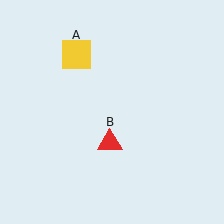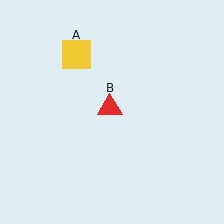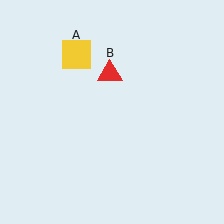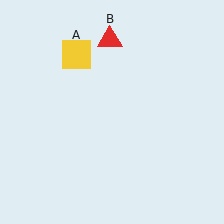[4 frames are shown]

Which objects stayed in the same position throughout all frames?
Yellow square (object A) remained stationary.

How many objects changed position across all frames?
1 object changed position: red triangle (object B).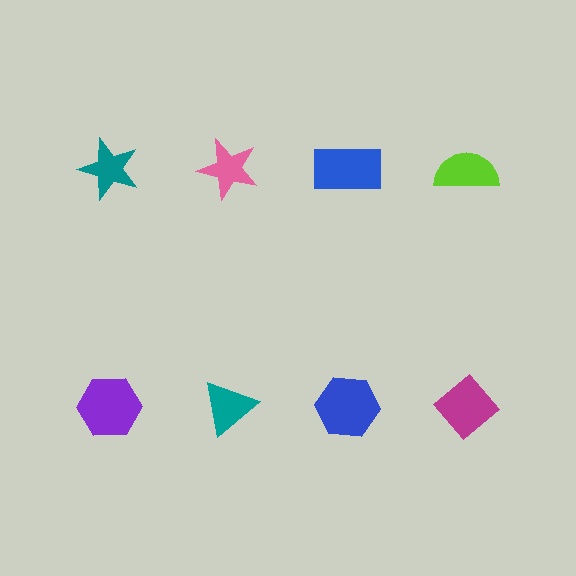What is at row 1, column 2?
A pink star.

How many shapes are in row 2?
4 shapes.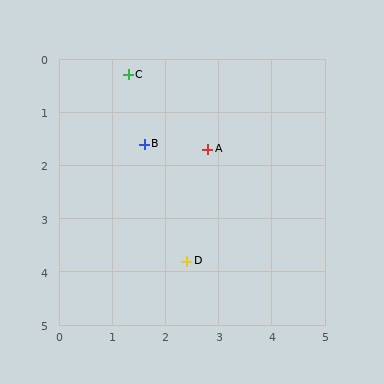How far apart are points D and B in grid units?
Points D and B are about 2.3 grid units apart.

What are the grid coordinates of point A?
Point A is at approximately (2.8, 1.7).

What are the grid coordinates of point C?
Point C is at approximately (1.3, 0.3).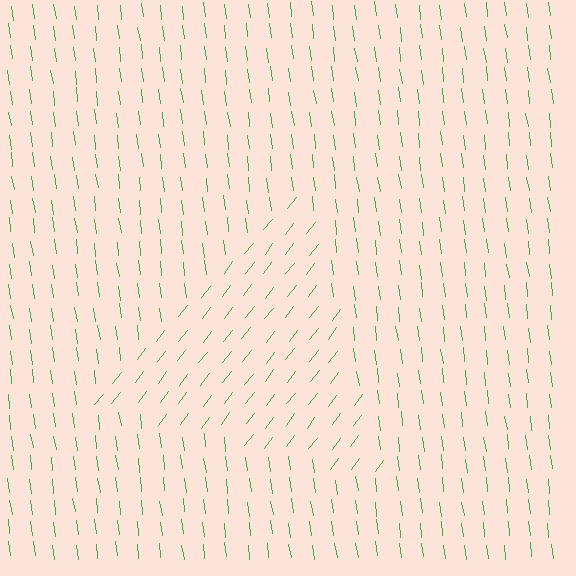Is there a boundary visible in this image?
Yes, there is a texture boundary formed by a change in line orientation.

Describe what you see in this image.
The image is filled with small green line segments. A triangle region in the image has lines oriented differently from the surrounding lines, creating a visible texture boundary.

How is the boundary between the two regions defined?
The boundary is defined purely by a change in line orientation (approximately 45 degrees difference). All lines are the same color and thickness.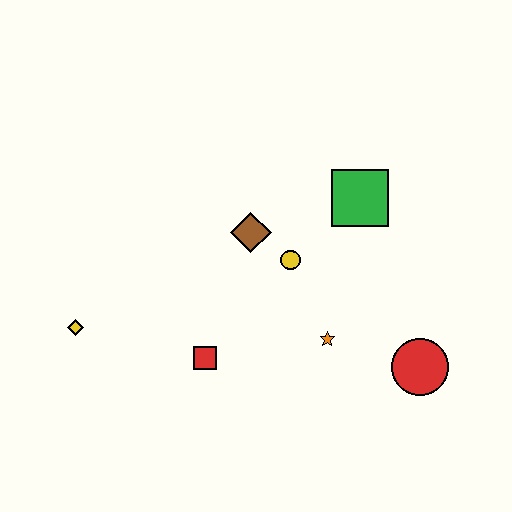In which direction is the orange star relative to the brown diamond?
The orange star is below the brown diamond.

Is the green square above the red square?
Yes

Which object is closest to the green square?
The yellow circle is closest to the green square.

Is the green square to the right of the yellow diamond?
Yes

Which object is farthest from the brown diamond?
The red circle is farthest from the brown diamond.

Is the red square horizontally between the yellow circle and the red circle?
No